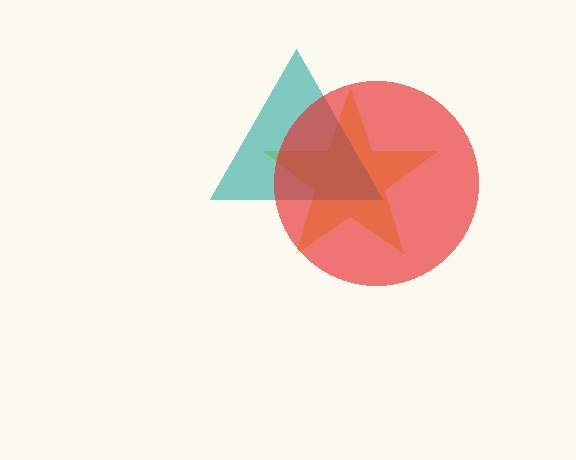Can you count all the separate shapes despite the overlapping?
Yes, there are 3 separate shapes.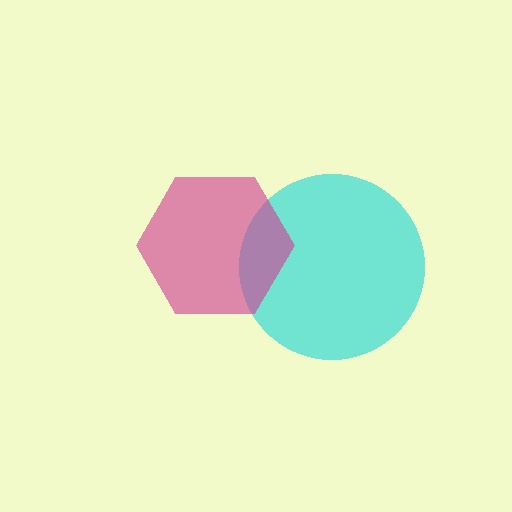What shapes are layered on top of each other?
The layered shapes are: a cyan circle, a magenta hexagon.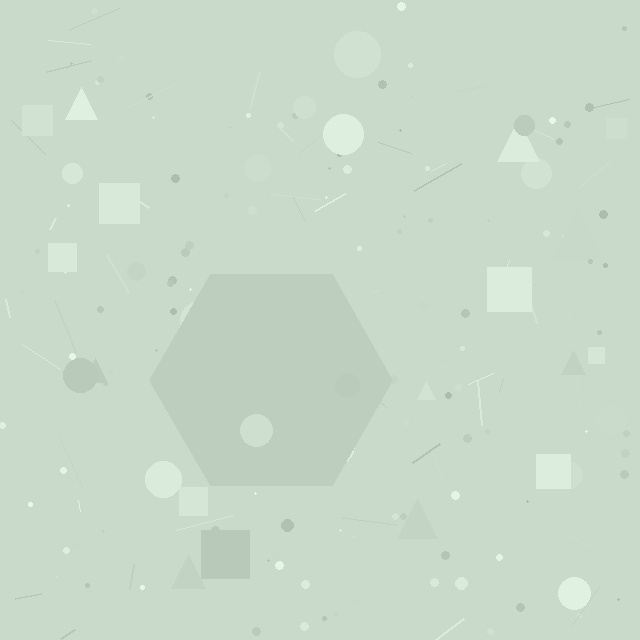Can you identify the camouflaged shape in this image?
The camouflaged shape is a hexagon.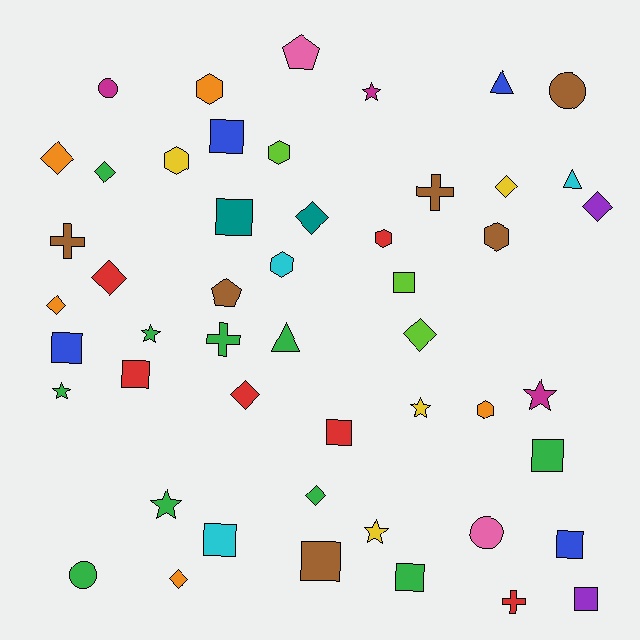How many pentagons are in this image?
There are 2 pentagons.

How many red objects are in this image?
There are 6 red objects.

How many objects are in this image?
There are 50 objects.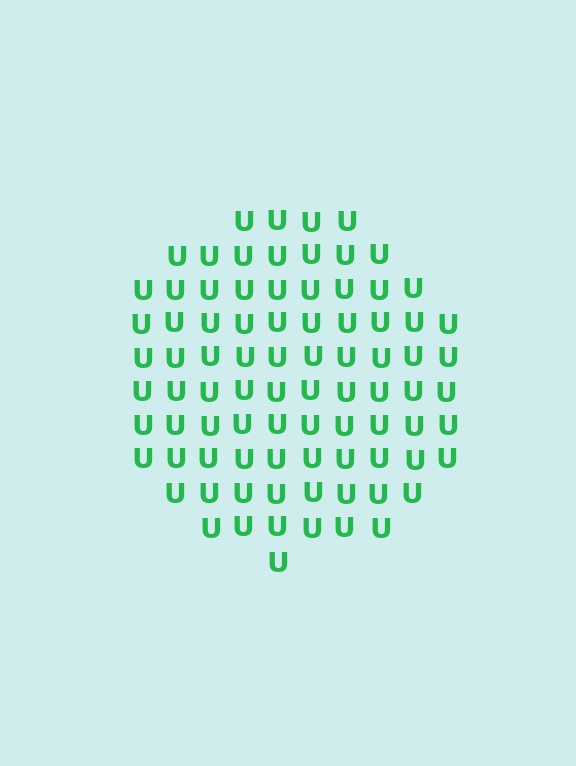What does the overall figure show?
The overall figure shows a circle.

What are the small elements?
The small elements are letter U's.